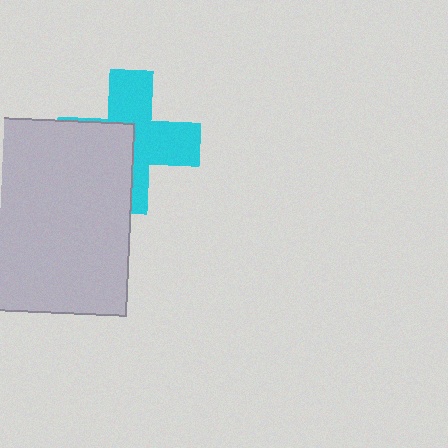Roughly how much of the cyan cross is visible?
About half of it is visible (roughly 58%).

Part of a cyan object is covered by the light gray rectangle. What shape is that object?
It is a cross.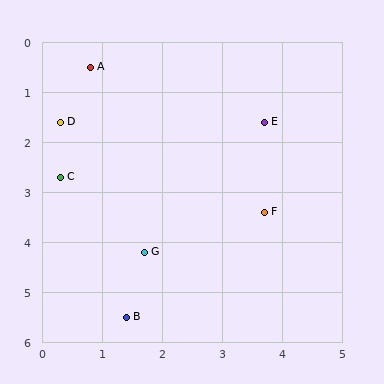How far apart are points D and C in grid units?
Points D and C are about 1.1 grid units apart.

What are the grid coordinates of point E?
Point E is at approximately (3.7, 1.6).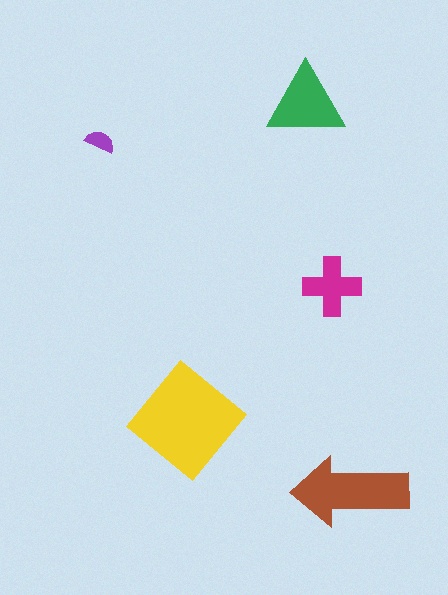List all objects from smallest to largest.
The purple semicircle, the magenta cross, the green triangle, the brown arrow, the yellow diamond.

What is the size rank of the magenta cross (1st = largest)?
4th.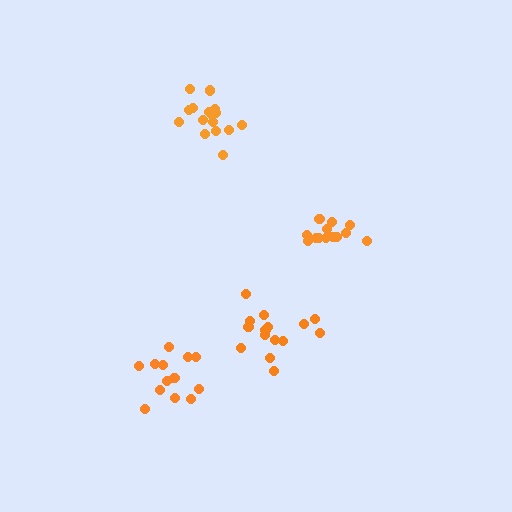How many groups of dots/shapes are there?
There are 4 groups.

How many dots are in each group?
Group 1: 13 dots, Group 2: 14 dots, Group 3: 15 dots, Group 4: 16 dots (58 total).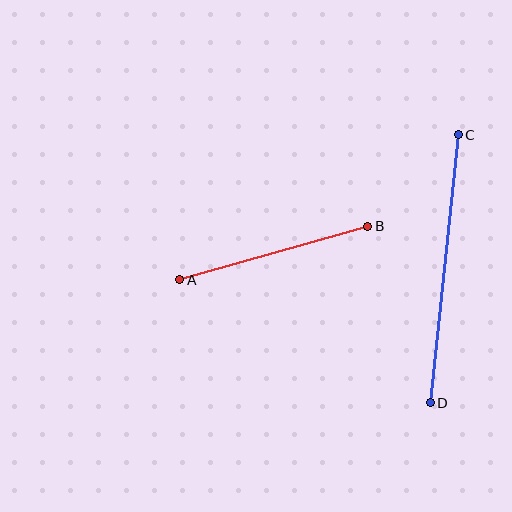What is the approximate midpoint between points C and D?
The midpoint is at approximately (444, 269) pixels.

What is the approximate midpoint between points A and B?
The midpoint is at approximately (274, 253) pixels.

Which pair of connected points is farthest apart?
Points C and D are farthest apart.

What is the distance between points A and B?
The distance is approximately 196 pixels.